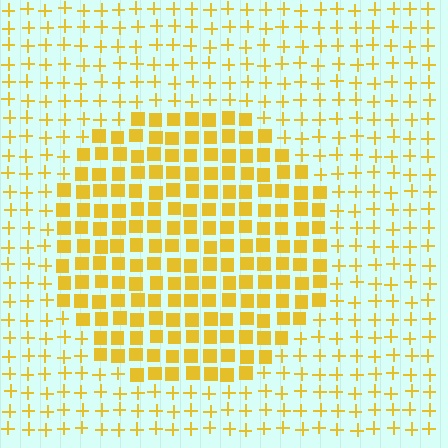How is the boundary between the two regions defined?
The boundary is defined by a change in element shape: squares inside vs. plus signs outside. All elements share the same color and spacing.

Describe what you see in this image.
The image is filled with small yellow elements arranged in a uniform grid. A circle-shaped region contains squares, while the surrounding area contains plus signs. The boundary is defined purely by the change in element shape.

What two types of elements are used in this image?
The image uses squares inside the circle region and plus signs outside it.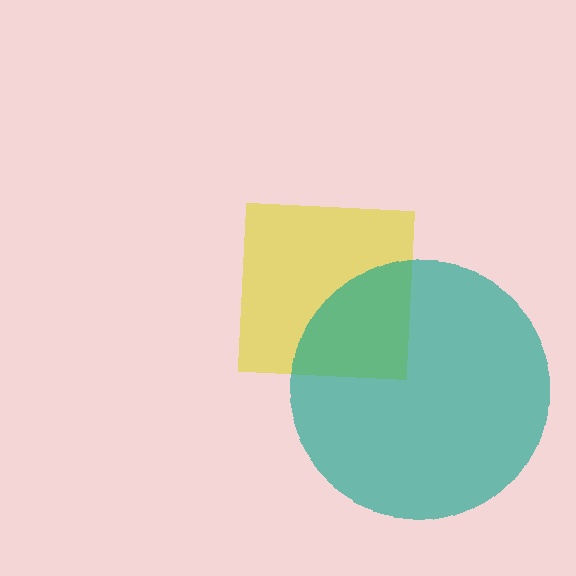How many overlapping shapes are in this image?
There are 2 overlapping shapes in the image.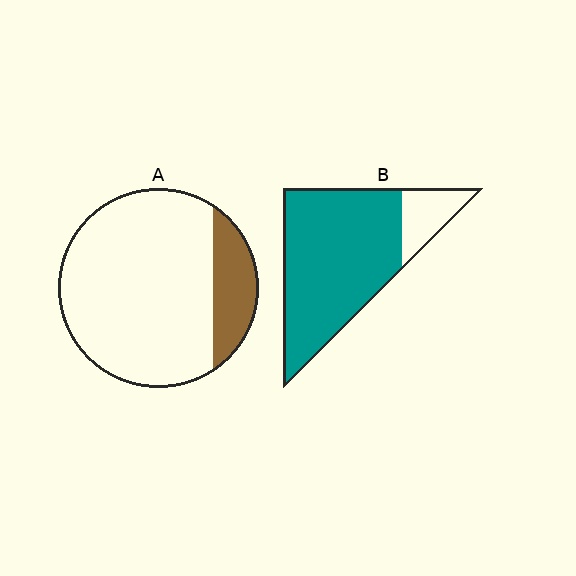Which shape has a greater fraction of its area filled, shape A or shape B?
Shape B.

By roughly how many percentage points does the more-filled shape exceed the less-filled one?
By roughly 65 percentage points (B over A).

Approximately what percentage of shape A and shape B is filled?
A is approximately 15% and B is approximately 85%.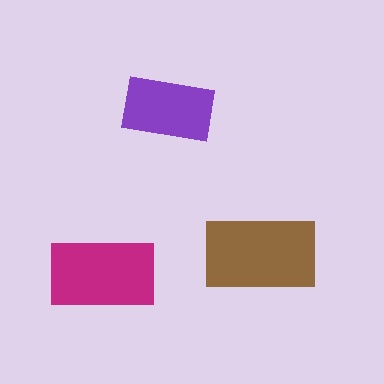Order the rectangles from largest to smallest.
the brown one, the magenta one, the purple one.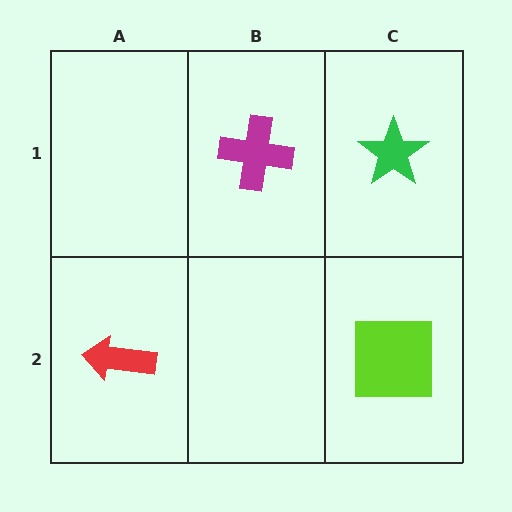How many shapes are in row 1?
2 shapes.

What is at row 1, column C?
A green star.